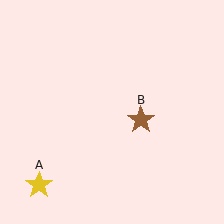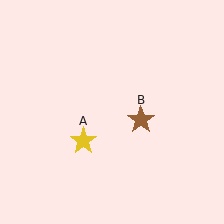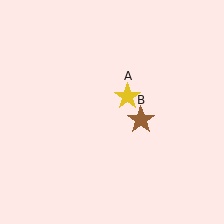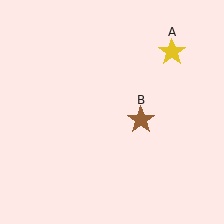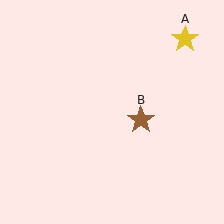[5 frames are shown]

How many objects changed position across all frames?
1 object changed position: yellow star (object A).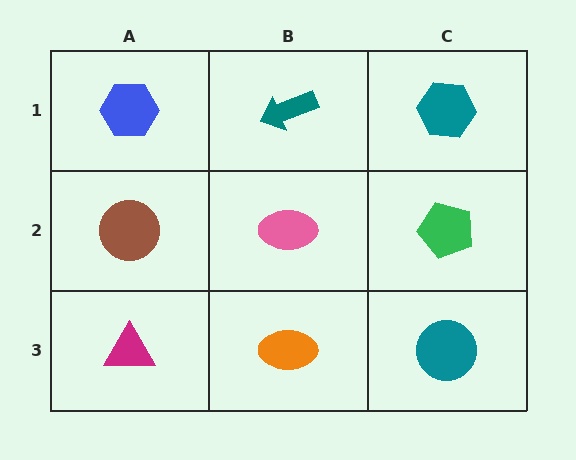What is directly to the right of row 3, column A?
An orange ellipse.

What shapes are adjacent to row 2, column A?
A blue hexagon (row 1, column A), a magenta triangle (row 3, column A), a pink ellipse (row 2, column B).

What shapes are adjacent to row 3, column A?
A brown circle (row 2, column A), an orange ellipse (row 3, column B).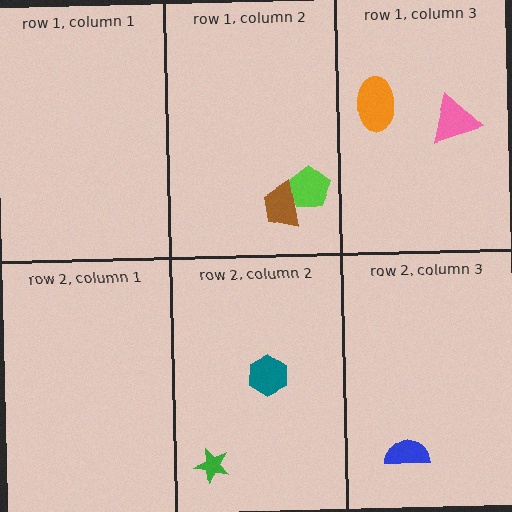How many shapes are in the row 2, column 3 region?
1.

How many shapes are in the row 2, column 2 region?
2.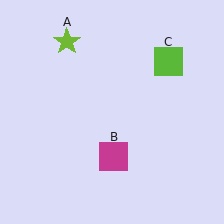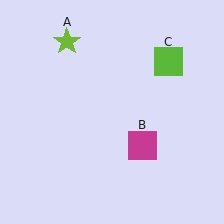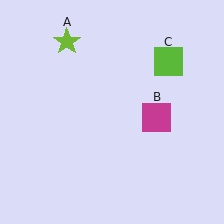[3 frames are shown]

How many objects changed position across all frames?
1 object changed position: magenta square (object B).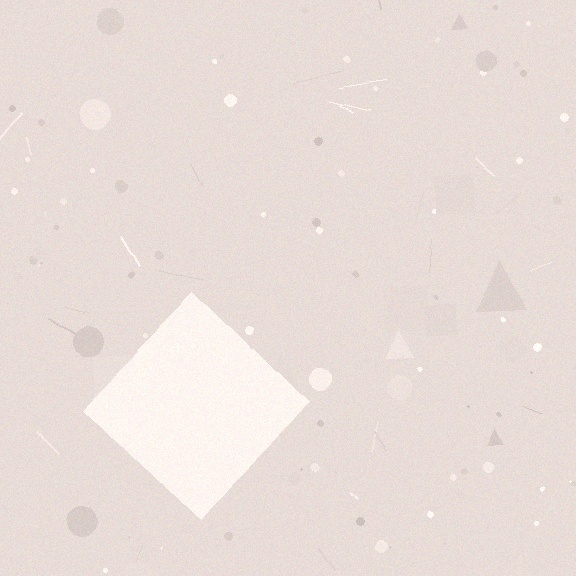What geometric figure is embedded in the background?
A diamond is embedded in the background.